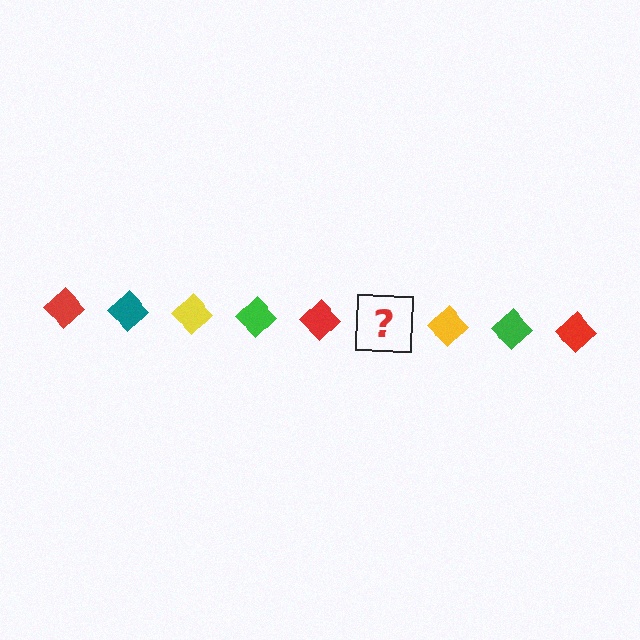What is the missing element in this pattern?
The missing element is a teal diamond.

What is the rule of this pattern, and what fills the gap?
The rule is that the pattern cycles through red, teal, yellow, green diamonds. The gap should be filled with a teal diamond.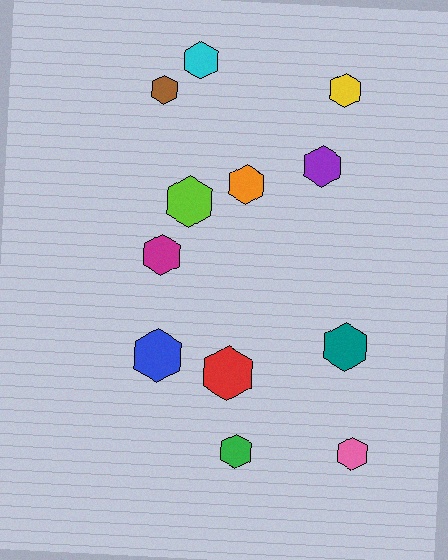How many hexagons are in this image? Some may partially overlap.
There are 12 hexagons.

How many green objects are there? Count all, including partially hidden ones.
There is 1 green object.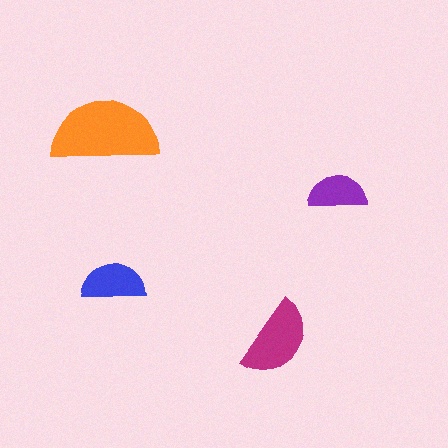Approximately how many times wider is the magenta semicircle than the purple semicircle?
About 1.5 times wider.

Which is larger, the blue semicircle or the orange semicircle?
The orange one.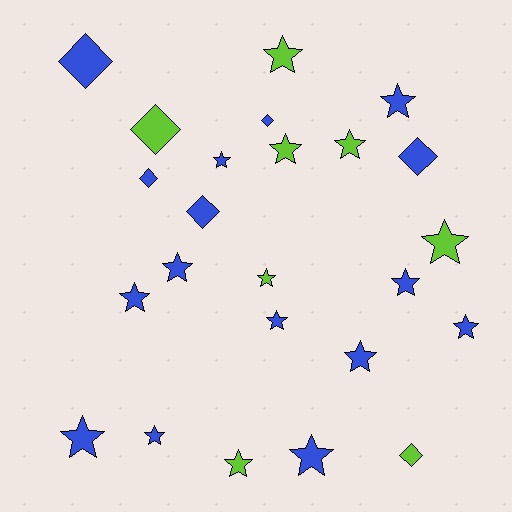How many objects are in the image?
There are 24 objects.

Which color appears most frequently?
Blue, with 16 objects.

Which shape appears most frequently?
Star, with 17 objects.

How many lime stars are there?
There are 6 lime stars.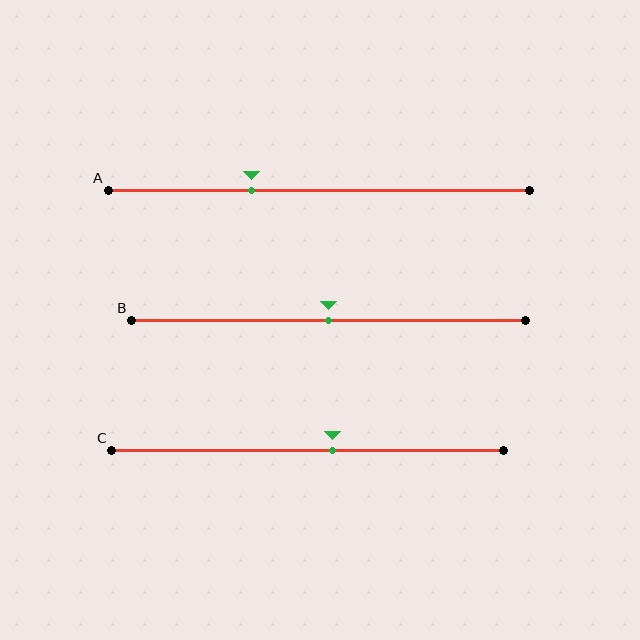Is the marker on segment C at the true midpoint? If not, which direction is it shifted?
No, the marker on segment C is shifted to the right by about 6% of the segment length.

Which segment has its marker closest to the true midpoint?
Segment B has its marker closest to the true midpoint.